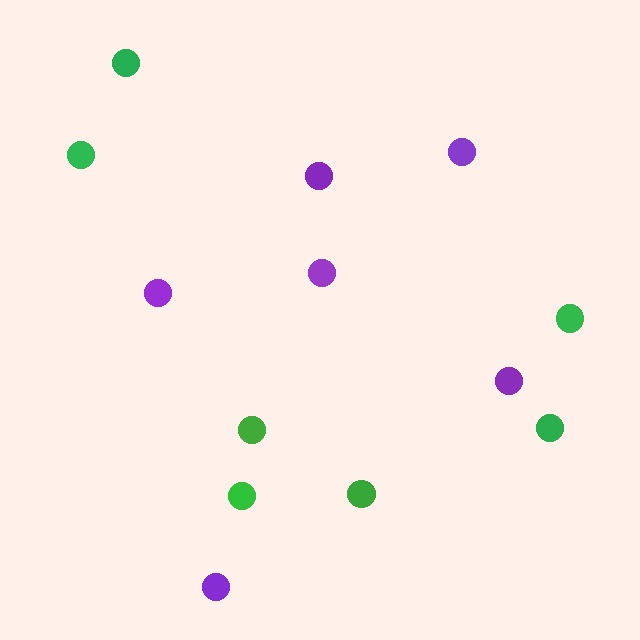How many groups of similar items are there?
There are 2 groups: one group of purple circles (6) and one group of green circles (7).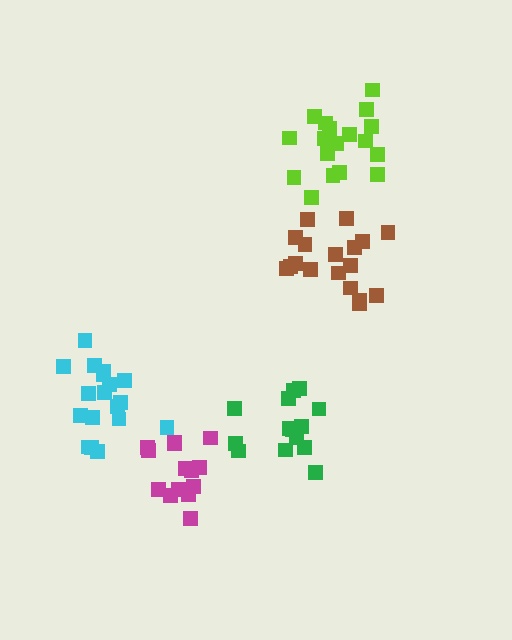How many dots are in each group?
Group 1: 14 dots, Group 2: 18 dots, Group 3: 14 dots, Group 4: 18 dots, Group 5: 18 dots (82 total).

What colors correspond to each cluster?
The clusters are colored: magenta, brown, green, lime, cyan.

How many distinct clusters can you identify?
There are 5 distinct clusters.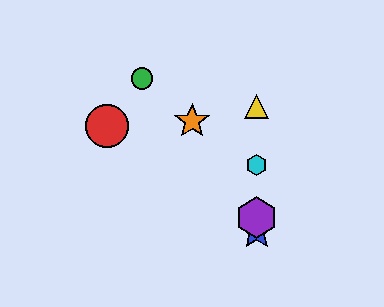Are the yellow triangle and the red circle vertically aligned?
No, the yellow triangle is at x≈257 and the red circle is at x≈107.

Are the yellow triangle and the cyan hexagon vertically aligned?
Yes, both are at x≈257.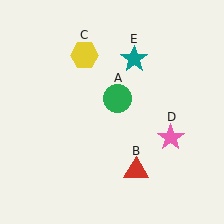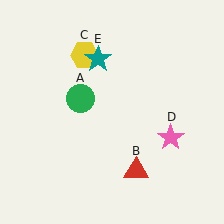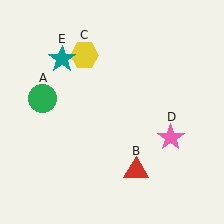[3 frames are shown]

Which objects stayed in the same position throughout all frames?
Red triangle (object B) and yellow hexagon (object C) and pink star (object D) remained stationary.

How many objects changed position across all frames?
2 objects changed position: green circle (object A), teal star (object E).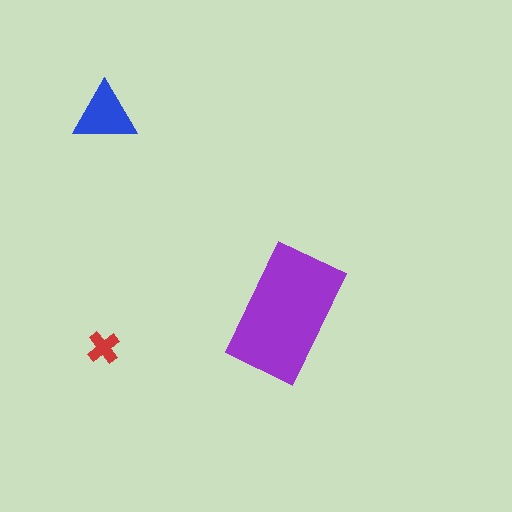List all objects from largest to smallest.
The purple rectangle, the blue triangle, the red cross.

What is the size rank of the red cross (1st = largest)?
3rd.